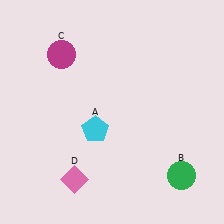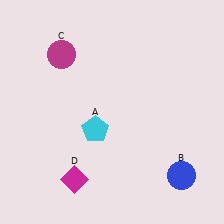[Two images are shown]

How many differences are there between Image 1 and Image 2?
There are 2 differences between the two images.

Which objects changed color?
B changed from green to blue. D changed from pink to magenta.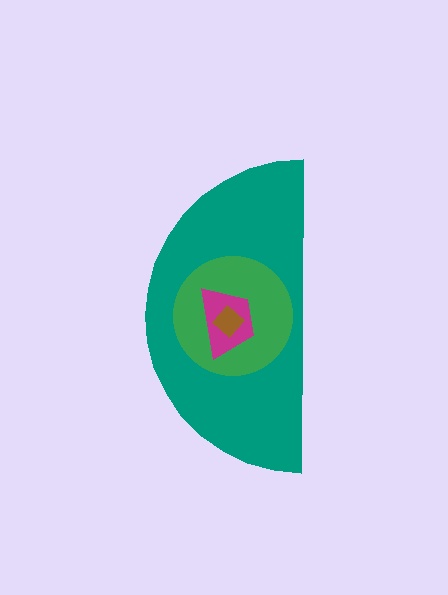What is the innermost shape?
The brown diamond.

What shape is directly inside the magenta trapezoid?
The brown diamond.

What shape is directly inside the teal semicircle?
The green circle.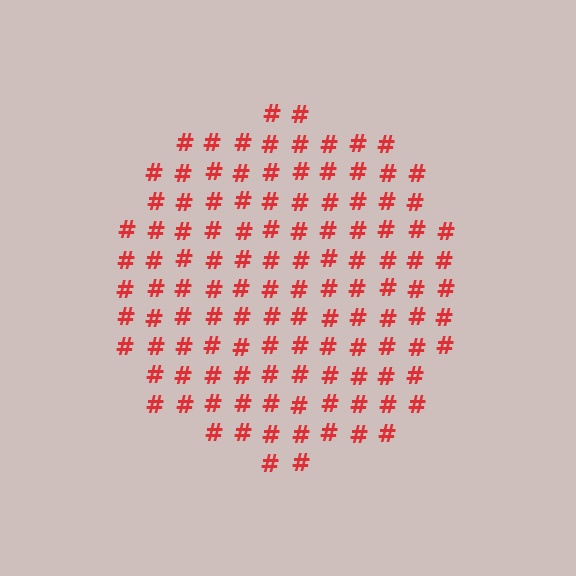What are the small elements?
The small elements are hash symbols.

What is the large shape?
The large shape is a circle.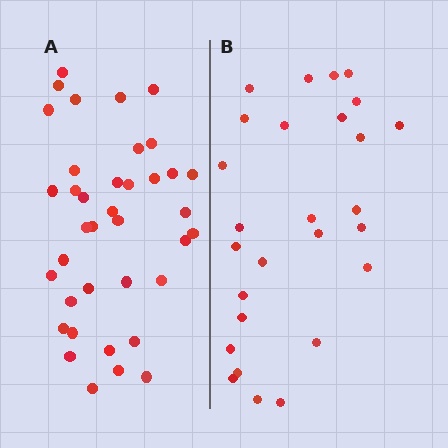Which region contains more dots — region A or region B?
Region A (the left region) has more dots.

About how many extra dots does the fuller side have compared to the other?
Region A has roughly 12 or so more dots than region B.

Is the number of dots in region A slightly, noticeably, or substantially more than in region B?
Region A has noticeably more, but not dramatically so. The ratio is roughly 1.4 to 1.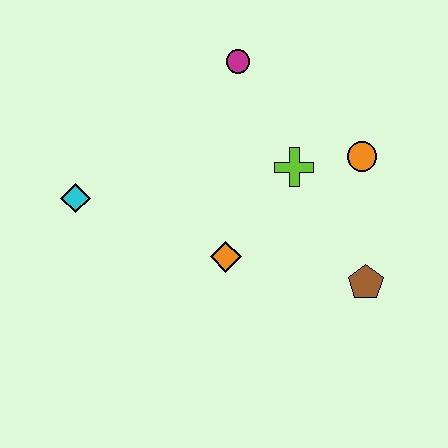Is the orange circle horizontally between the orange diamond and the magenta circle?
No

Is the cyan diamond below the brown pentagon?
No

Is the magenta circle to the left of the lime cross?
Yes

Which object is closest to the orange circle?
The lime cross is closest to the orange circle.